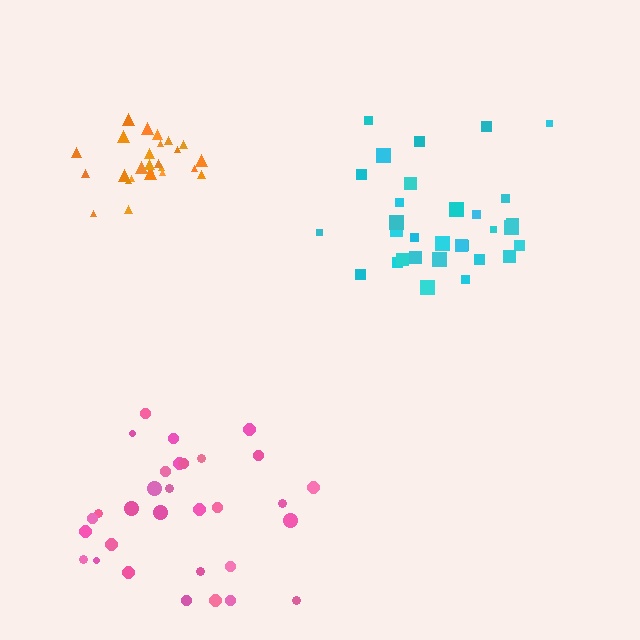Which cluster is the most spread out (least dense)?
Pink.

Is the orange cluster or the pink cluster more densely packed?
Orange.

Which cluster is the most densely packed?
Orange.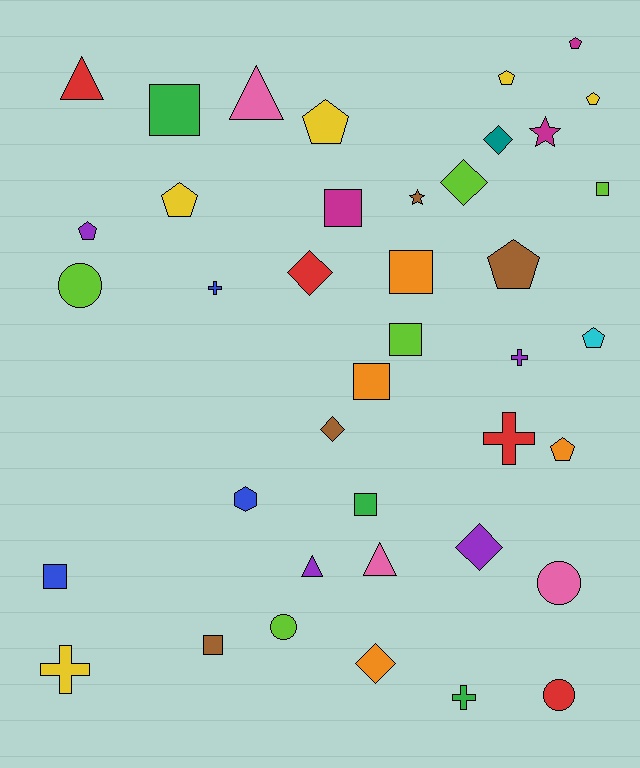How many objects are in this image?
There are 40 objects.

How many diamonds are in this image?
There are 6 diamonds.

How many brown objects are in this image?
There are 4 brown objects.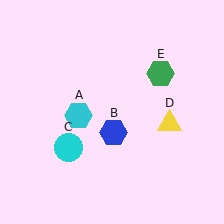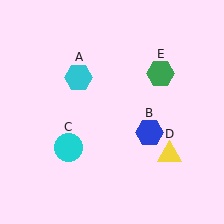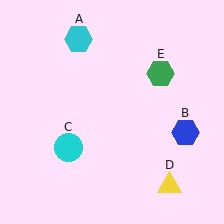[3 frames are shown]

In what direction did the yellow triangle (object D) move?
The yellow triangle (object D) moved down.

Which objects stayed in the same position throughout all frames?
Cyan circle (object C) and green hexagon (object E) remained stationary.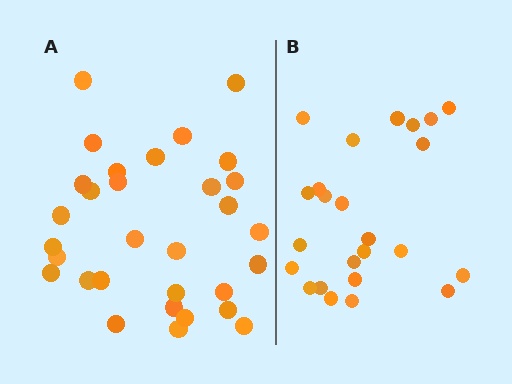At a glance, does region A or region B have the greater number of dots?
Region A (the left region) has more dots.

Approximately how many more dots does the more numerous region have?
Region A has roughly 8 or so more dots than region B.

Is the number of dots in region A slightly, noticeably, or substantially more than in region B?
Region A has noticeably more, but not dramatically so. The ratio is roughly 1.3 to 1.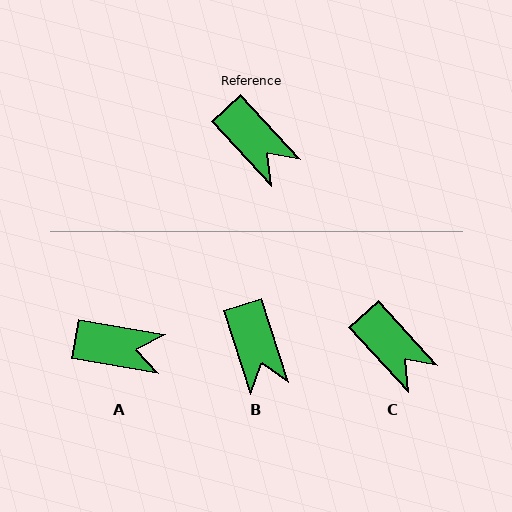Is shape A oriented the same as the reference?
No, it is off by about 38 degrees.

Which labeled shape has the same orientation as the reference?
C.